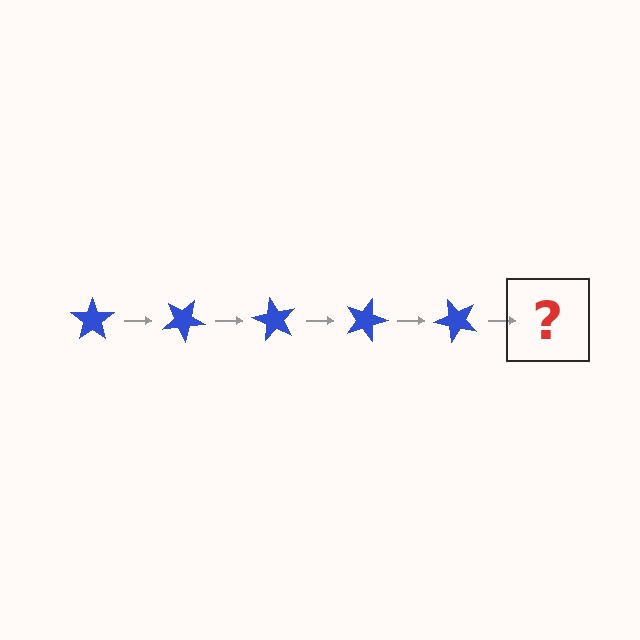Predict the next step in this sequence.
The next step is a blue star rotated 150 degrees.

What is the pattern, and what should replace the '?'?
The pattern is that the star rotates 30 degrees each step. The '?' should be a blue star rotated 150 degrees.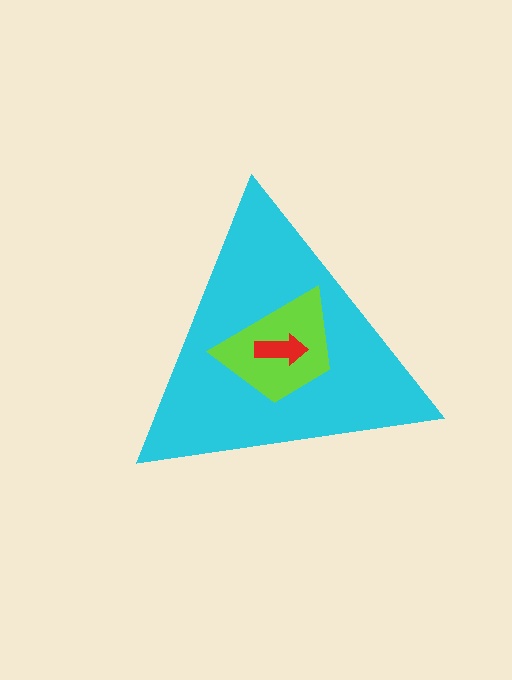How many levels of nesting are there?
3.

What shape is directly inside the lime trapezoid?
The red arrow.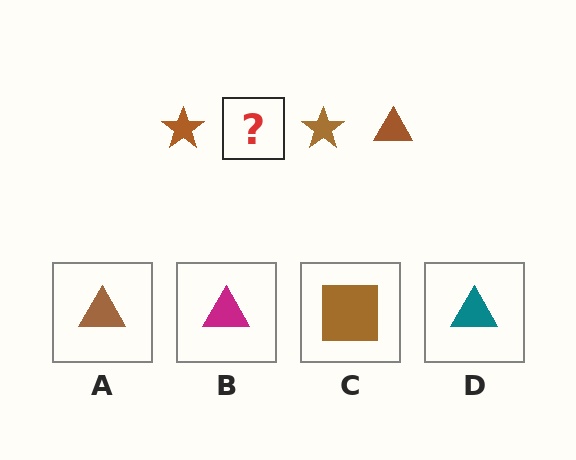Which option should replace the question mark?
Option A.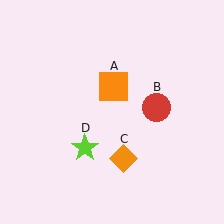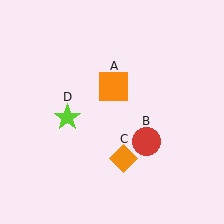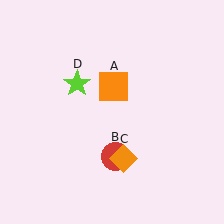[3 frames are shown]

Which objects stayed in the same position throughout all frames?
Orange square (object A) and orange diamond (object C) remained stationary.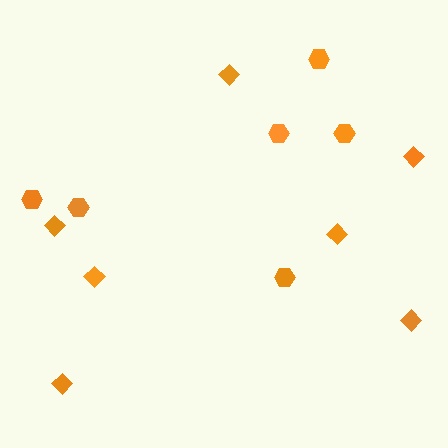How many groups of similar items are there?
There are 2 groups: one group of hexagons (6) and one group of diamonds (7).